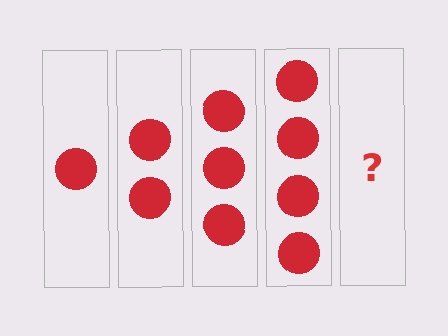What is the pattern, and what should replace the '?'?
The pattern is that each step adds one more circle. The '?' should be 5 circles.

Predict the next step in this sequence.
The next step is 5 circles.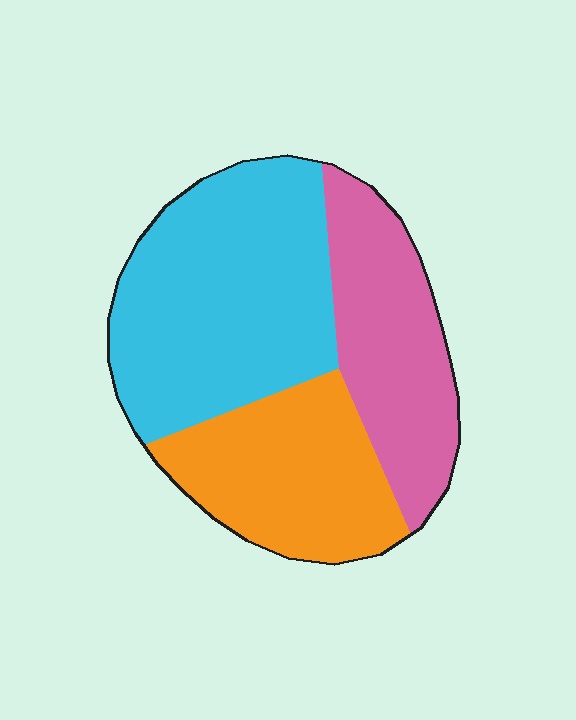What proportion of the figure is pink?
Pink takes up about one quarter (1/4) of the figure.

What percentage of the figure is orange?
Orange covers around 30% of the figure.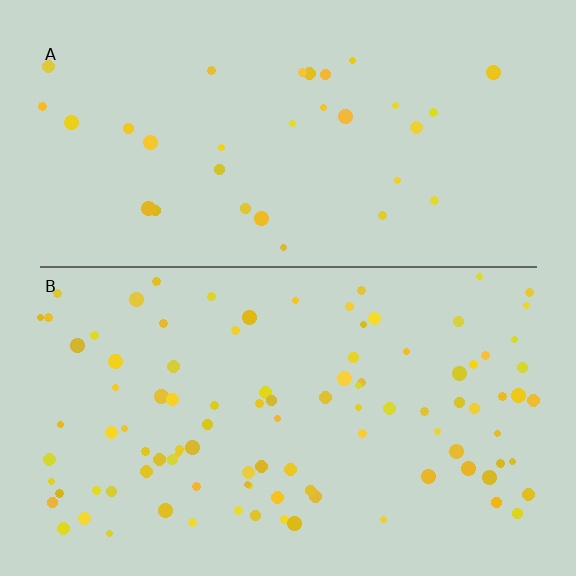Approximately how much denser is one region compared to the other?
Approximately 3.1× — region B over region A.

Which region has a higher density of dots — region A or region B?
B (the bottom).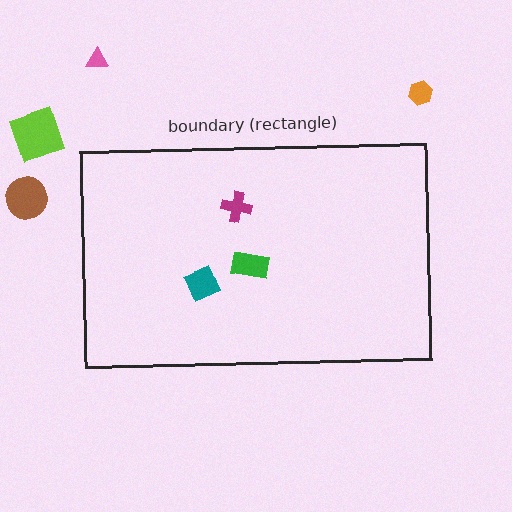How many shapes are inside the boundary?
3 inside, 4 outside.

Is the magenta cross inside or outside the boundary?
Inside.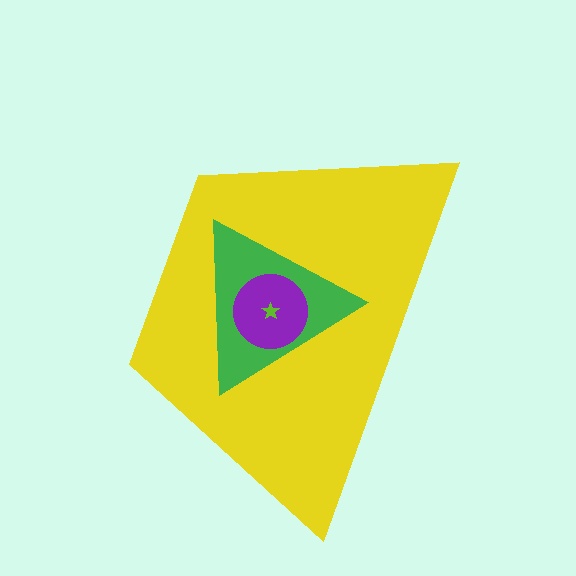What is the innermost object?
The lime star.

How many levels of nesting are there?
4.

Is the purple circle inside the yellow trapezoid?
Yes.